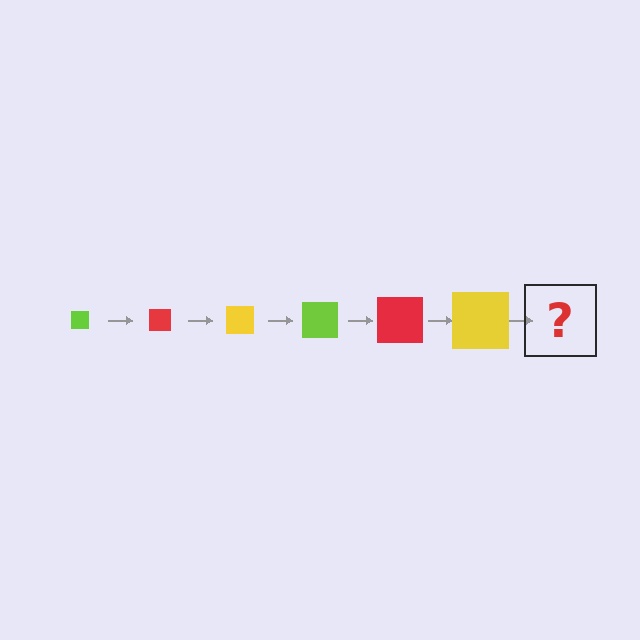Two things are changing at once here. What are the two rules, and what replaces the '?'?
The two rules are that the square grows larger each step and the color cycles through lime, red, and yellow. The '?' should be a lime square, larger than the previous one.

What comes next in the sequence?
The next element should be a lime square, larger than the previous one.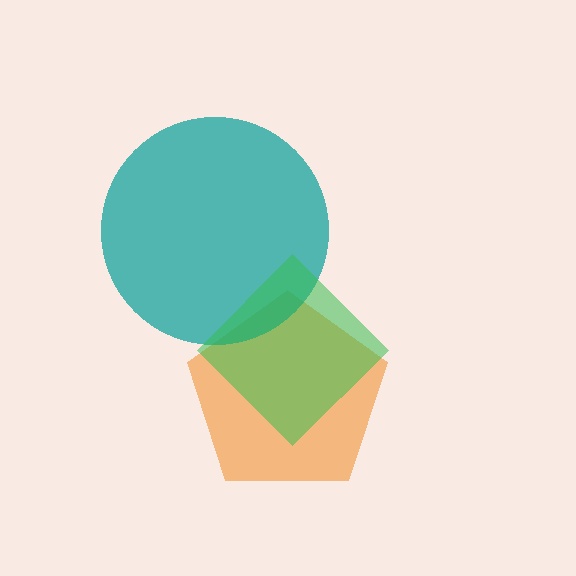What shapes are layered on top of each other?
The layered shapes are: an orange pentagon, a teal circle, a green diamond.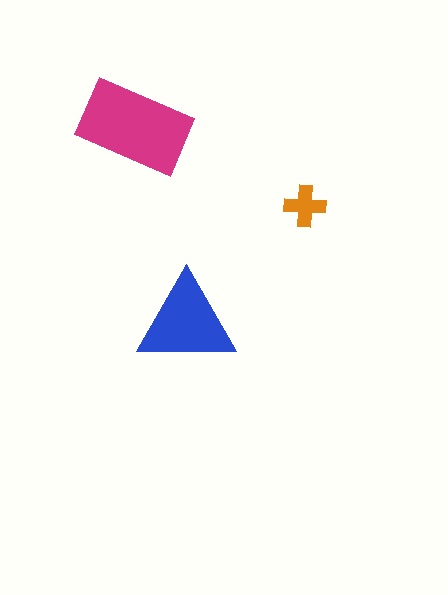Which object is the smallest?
The orange cross.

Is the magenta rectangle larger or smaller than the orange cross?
Larger.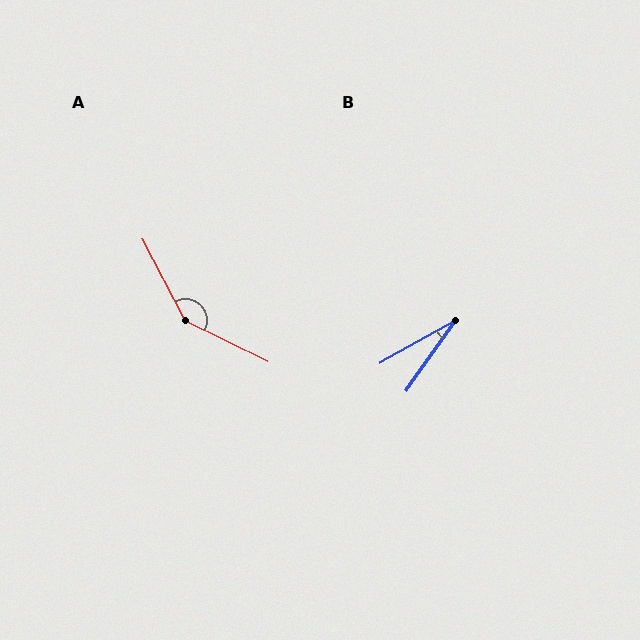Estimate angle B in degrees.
Approximately 26 degrees.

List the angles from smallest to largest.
B (26°), A (144°).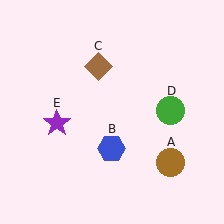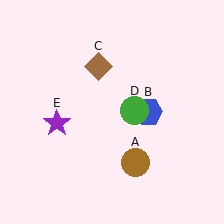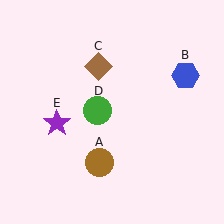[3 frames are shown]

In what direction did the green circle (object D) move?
The green circle (object D) moved left.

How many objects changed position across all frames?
3 objects changed position: brown circle (object A), blue hexagon (object B), green circle (object D).